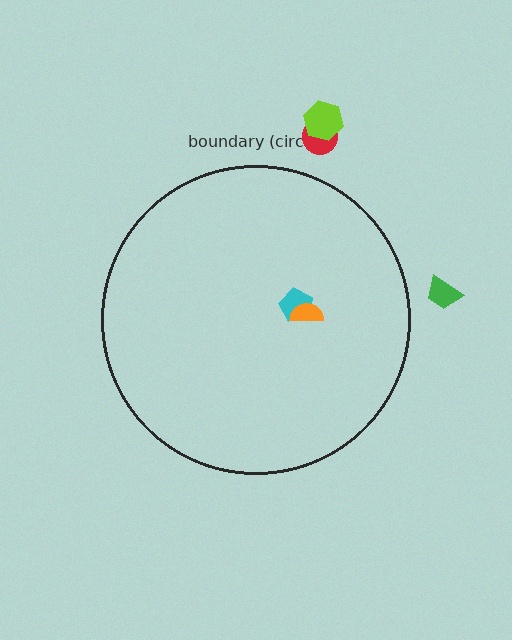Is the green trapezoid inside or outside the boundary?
Outside.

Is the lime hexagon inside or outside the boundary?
Outside.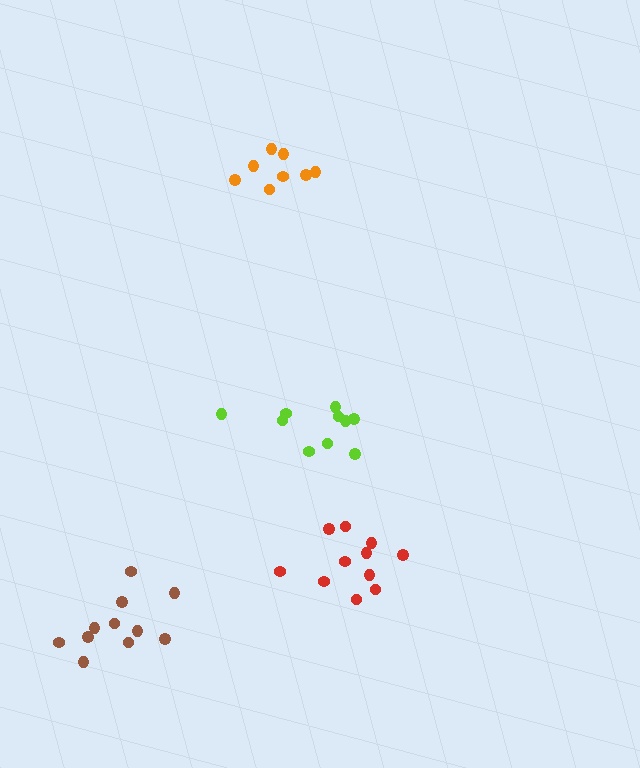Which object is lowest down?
The brown cluster is bottommost.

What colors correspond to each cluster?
The clusters are colored: lime, red, brown, orange.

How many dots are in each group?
Group 1: 10 dots, Group 2: 11 dots, Group 3: 11 dots, Group 4: 8 dots (40 total).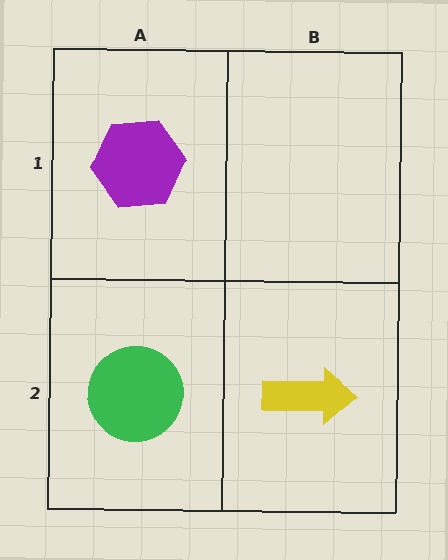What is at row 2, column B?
A yellow arrow.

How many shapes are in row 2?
2 shapes.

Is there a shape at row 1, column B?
No, that cell is empty.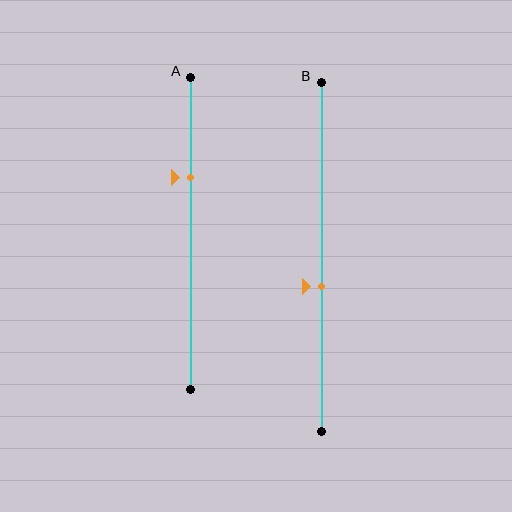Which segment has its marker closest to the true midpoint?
Segment B has its marker closest to the true midpoint.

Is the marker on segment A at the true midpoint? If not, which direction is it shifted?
No, the marker on segment A is shifted upward by about 18% of the segment length.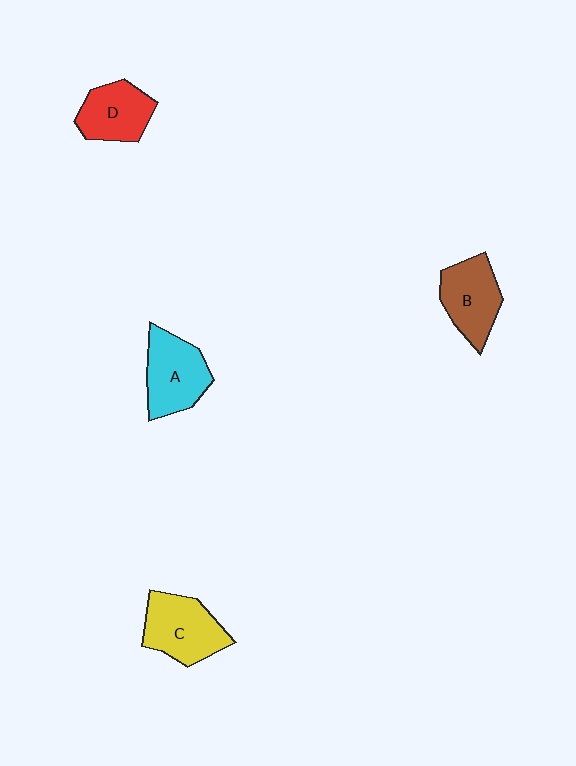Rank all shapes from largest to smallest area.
From largest to smallest: C (yellow), A (cyan), B (brown), D (red).